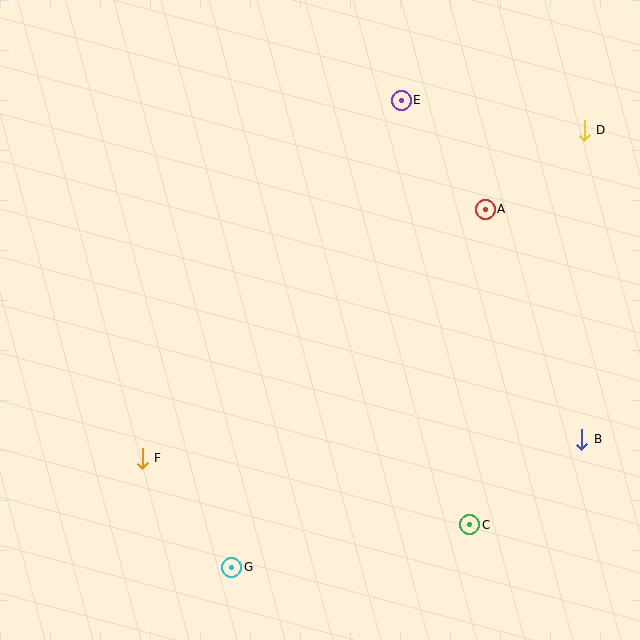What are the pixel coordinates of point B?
Point B is at (582, 439).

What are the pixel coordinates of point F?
Point F is at (142, 458).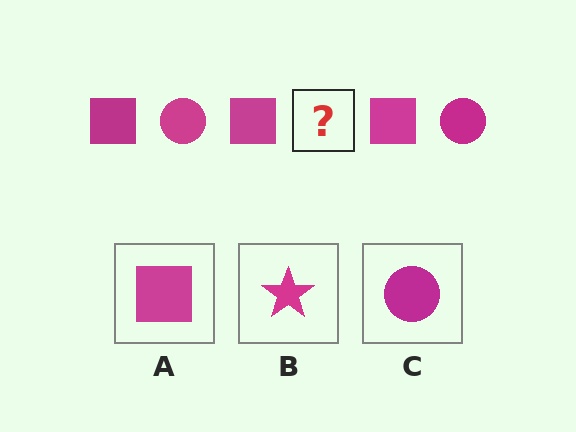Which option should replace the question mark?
Option C.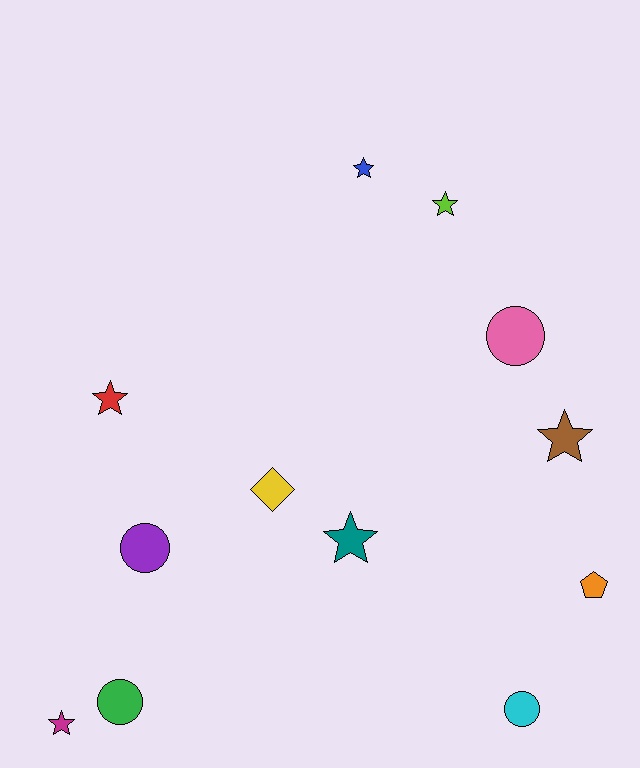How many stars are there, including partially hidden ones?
There are 6 stars.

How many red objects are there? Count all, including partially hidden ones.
There is 1 red object.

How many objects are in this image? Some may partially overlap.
There are 12 objects.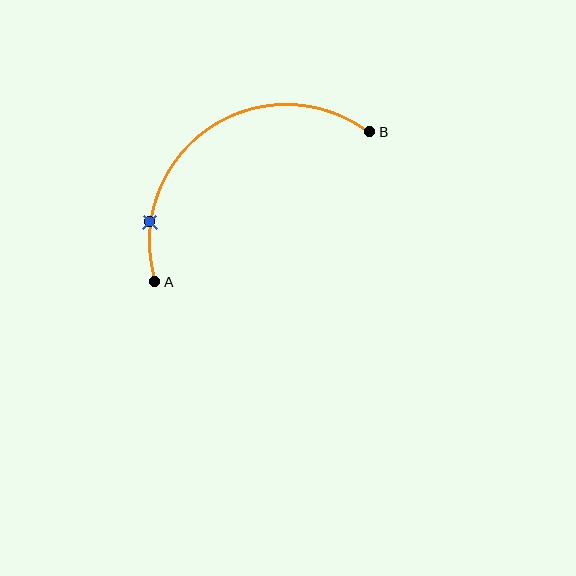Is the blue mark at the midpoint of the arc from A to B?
No. The blue mark lies on the arc but is closer to endpoint A. The arc midpoint would be at the point on the curve equidistant along the arc from both A and B.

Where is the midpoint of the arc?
The arc midpoint is the point on the curve farthest from the straight line joining A and B. It sits above and to the left of that line.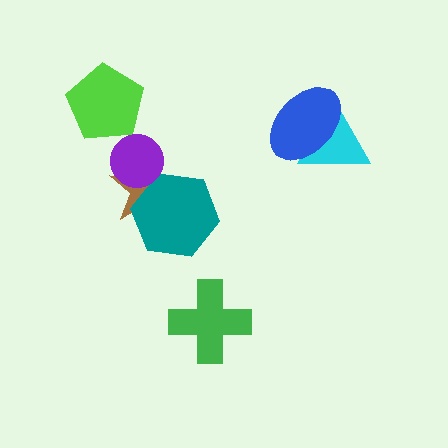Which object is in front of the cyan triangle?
The blue ellipse is in front of the cyan triangle.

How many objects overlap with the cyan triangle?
1 object overlaps with the cyan triangle.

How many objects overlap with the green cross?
0 objects overlap with the green cross.